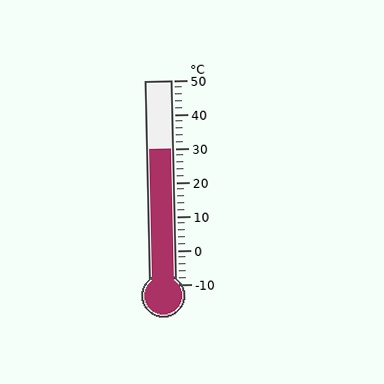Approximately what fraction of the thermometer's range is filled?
The thermometer is filled to approximately 65% of its range.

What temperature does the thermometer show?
The thermometer shows approximately 30°C.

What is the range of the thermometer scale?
The thermometer scale ranges from -10°C to 50°C.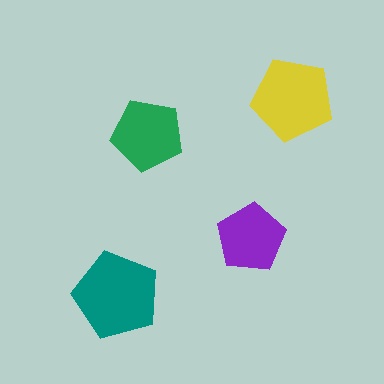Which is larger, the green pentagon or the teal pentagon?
The teal one.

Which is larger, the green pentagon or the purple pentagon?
The green one.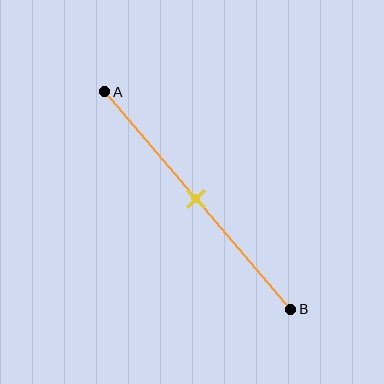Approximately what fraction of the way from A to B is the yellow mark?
The yellow mark is approximately 50% of the way from A to B.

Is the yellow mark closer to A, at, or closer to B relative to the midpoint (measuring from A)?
The yellow mark is approximately at the midpoint of segment AB.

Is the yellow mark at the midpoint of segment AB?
Yes, the mark is approximately at the midpoint.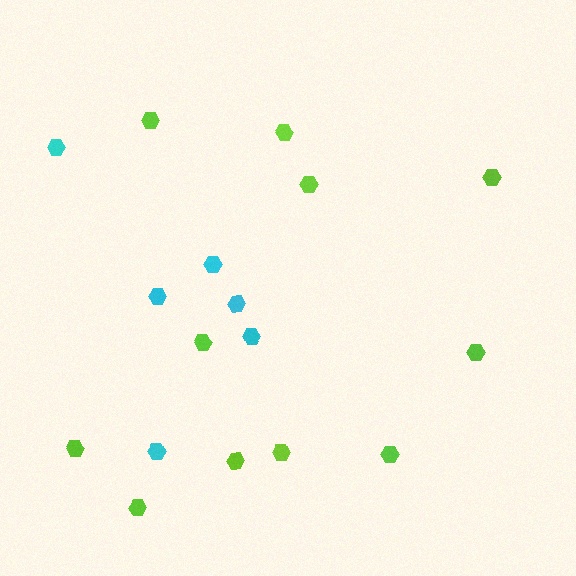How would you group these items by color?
There are 2 groups: one group of lime hexagons (11) and one group of cyan hexagons (6).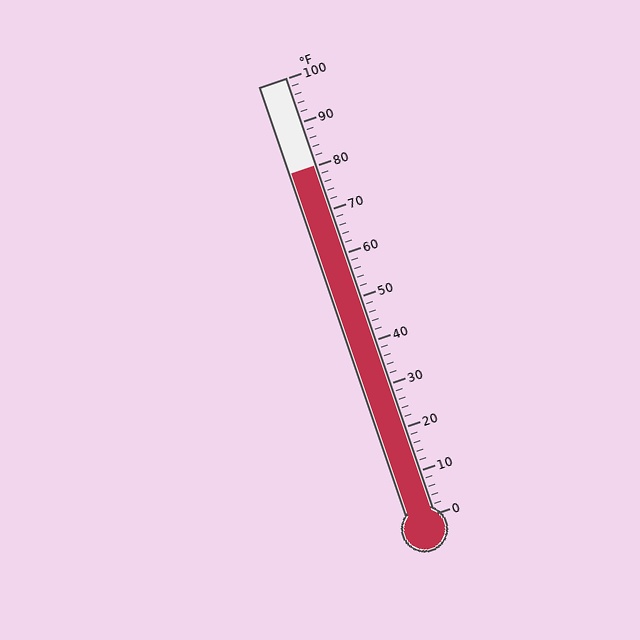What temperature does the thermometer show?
The thermometer shows approximately 80°F.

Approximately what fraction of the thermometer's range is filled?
The thermometer is filled to approximately 80% of its range.